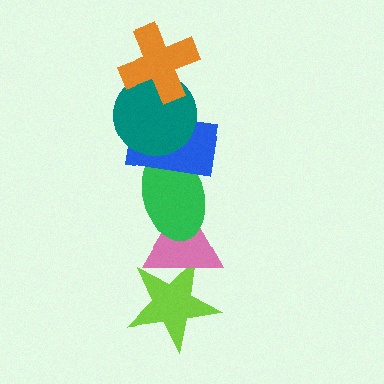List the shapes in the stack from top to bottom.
From top to bottom: the orange cross, the teal circle, the blue rectangle, the green ellipse, the pink triangle, the lime star.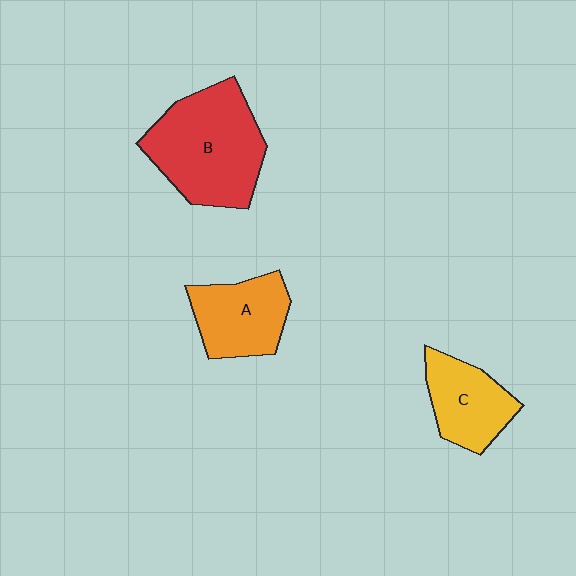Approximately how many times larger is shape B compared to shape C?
Approximately 1.8 times.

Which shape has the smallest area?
Shape C (yellow).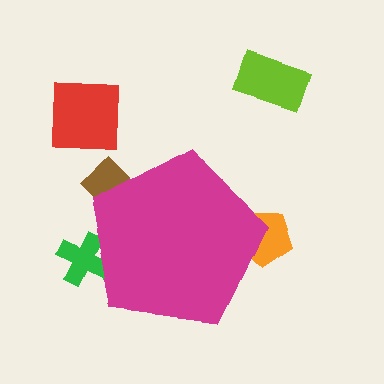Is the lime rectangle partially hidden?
No, the lime rectangle is fully visible.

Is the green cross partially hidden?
Yes, the green cross is partially hidden behind the magenta pentagon.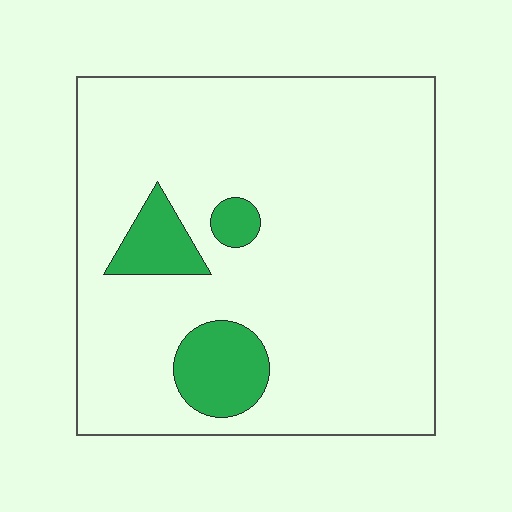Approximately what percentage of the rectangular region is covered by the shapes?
Approximately 10%.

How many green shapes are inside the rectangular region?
3.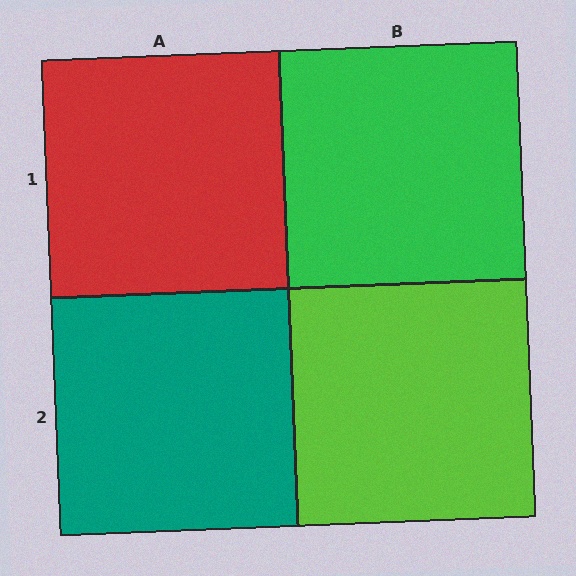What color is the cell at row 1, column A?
Red.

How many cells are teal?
1 cell is teal.